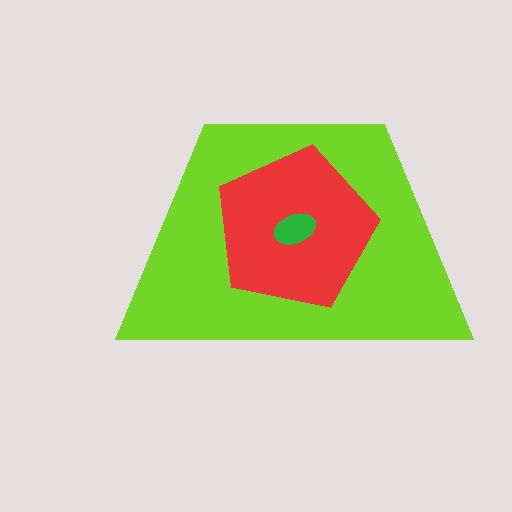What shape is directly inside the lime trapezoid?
The red pentagon.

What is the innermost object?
The green ellipse.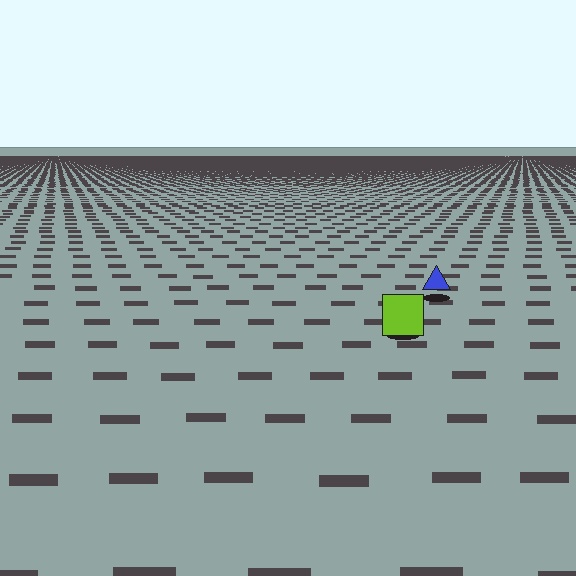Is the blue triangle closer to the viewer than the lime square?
No. The lime square is closer — you can tell from the texture gradient: the ground texture is coarser near it.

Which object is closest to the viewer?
The lime square is closest. The texture marks near it are larger and more spread out.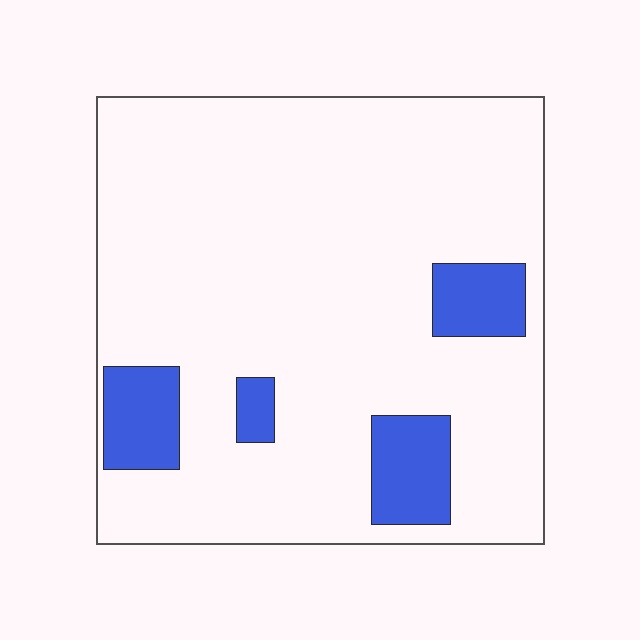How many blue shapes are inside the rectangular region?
4.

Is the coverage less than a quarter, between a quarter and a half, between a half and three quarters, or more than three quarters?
Less than a quarter.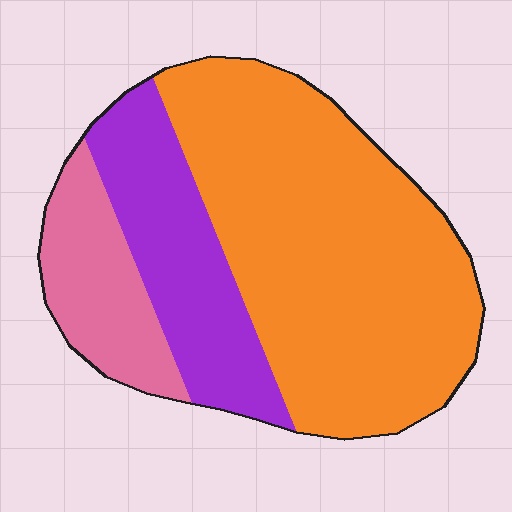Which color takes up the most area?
Orange, at roughly 60%.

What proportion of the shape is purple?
Purple takes up about one quarter (1/4) of the shape.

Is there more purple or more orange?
Orange.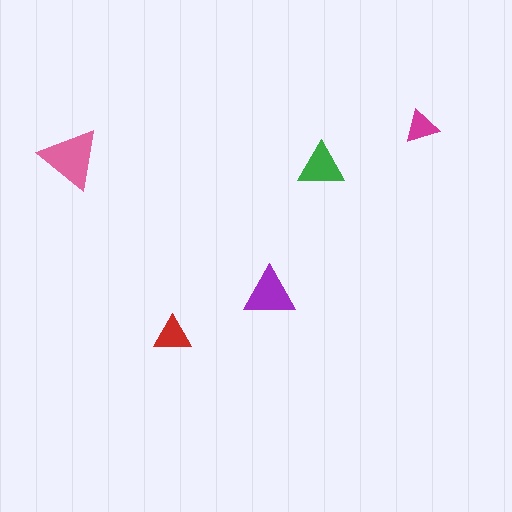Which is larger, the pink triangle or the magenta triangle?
The pink one.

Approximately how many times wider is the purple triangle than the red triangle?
About 1.5 times wider.